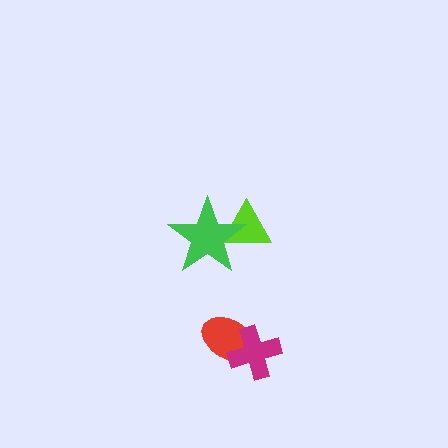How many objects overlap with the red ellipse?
1 object overlaps with the red ellipse.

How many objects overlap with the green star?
1 object overlaps with the green star.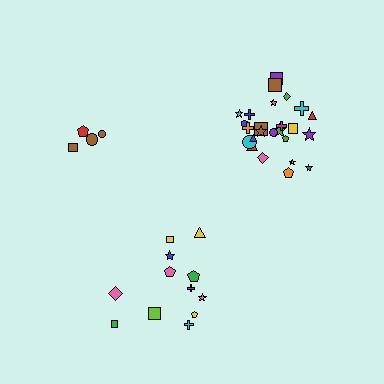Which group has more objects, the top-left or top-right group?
The top-right group.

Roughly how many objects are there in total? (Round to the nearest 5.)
Roughly 40 objects in total.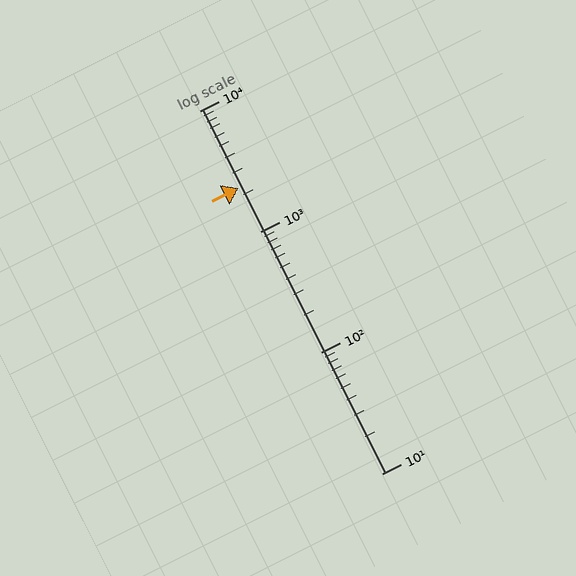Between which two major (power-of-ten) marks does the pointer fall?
The pointer is between 1000 and 10000.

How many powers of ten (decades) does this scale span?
The scale spans 3 decades, from 10 to 10000.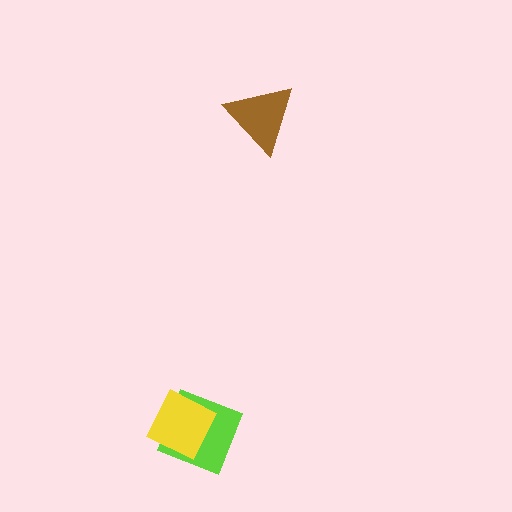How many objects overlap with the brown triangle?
0 objects overlap with the brown triangle.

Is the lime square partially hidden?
Yes, it is partially covered by another shape.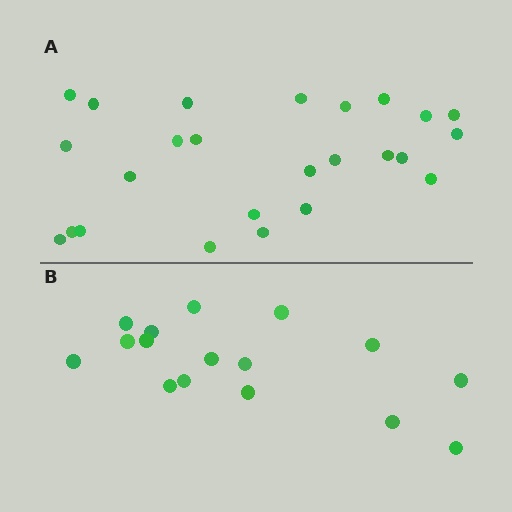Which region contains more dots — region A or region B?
Region A (the top region) has more dots.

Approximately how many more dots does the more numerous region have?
Region A has roughly 8 or so more dots than region B.